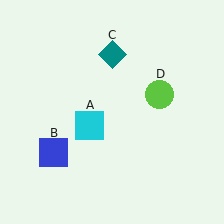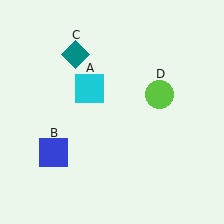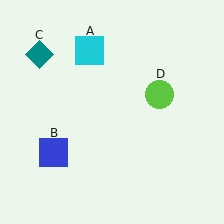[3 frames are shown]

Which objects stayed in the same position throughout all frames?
Blue square (object B) and lime circle (object D) remained stationary.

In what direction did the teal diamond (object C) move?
The teal diamond (object C) moved left.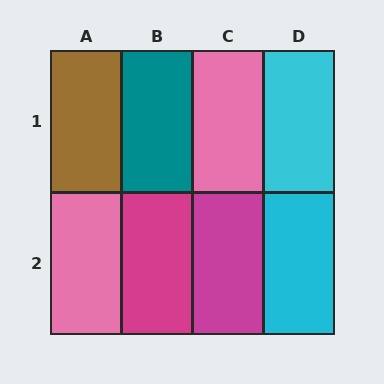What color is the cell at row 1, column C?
Pink.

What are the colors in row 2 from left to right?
Pink, magenta, magenta, cyan.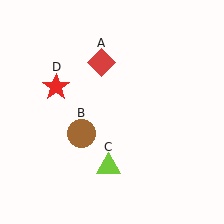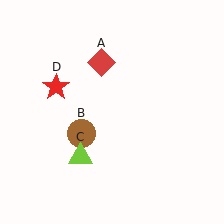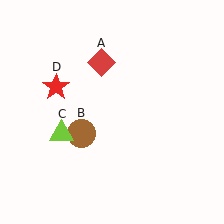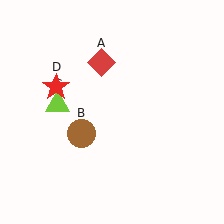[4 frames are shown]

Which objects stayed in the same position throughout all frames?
Red diamond (object A) and brown circle (object B) and red star (object D) remained stationary.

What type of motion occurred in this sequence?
The lime triangle (object C) rotated clockwise around the center of the scene.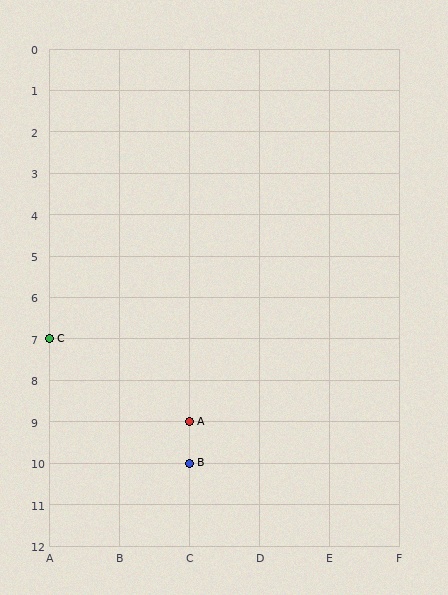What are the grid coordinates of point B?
Point B is at grid coordinates (C, 10).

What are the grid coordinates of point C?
Point C is at grid coordinates (A, 7).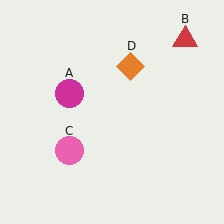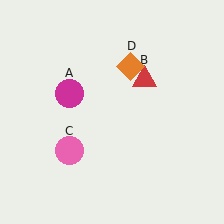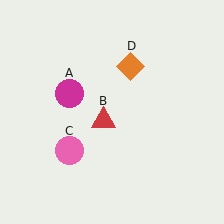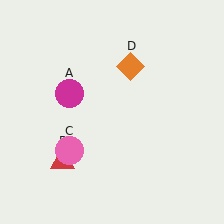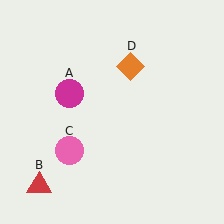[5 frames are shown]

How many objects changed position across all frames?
1 object changed position: red triangle (object B).